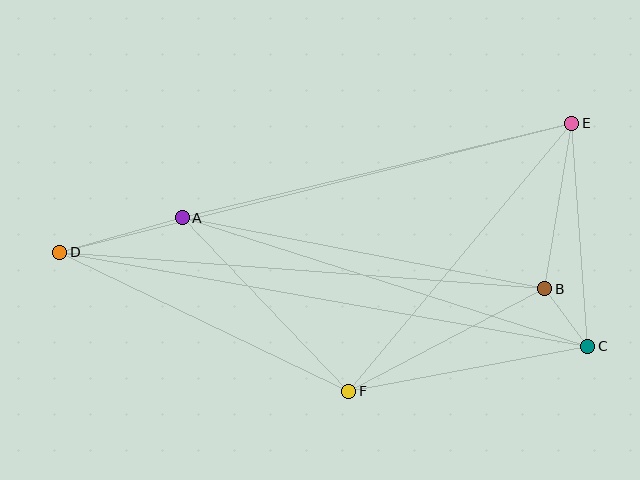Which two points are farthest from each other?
Points C and D are farthest from each other.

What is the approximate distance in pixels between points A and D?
The distance between A and D is approximately 127 pixels.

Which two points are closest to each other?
Points B and C are closest to each other.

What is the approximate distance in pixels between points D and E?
The distance between D and E is approximately 528 pixels.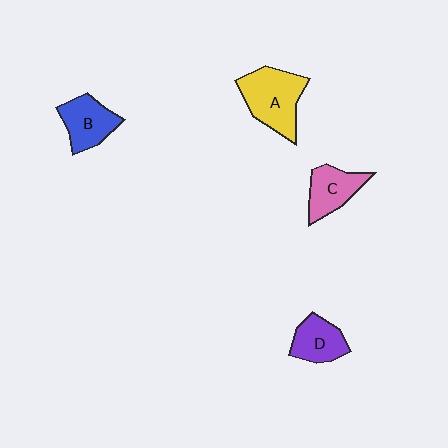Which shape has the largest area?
Shape A (yellow).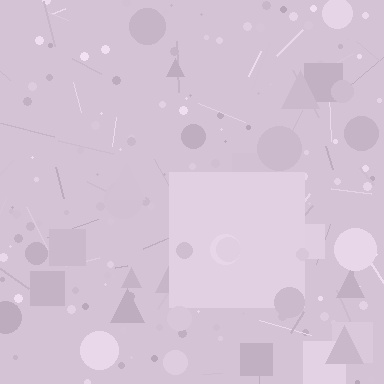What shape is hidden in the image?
A square is hidden in the image.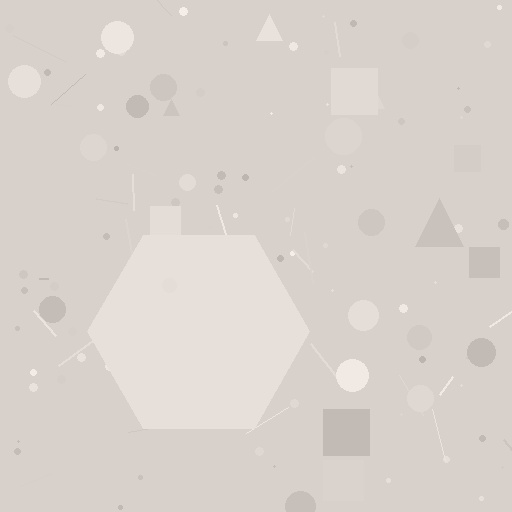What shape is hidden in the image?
A hexagon is hidden in the image.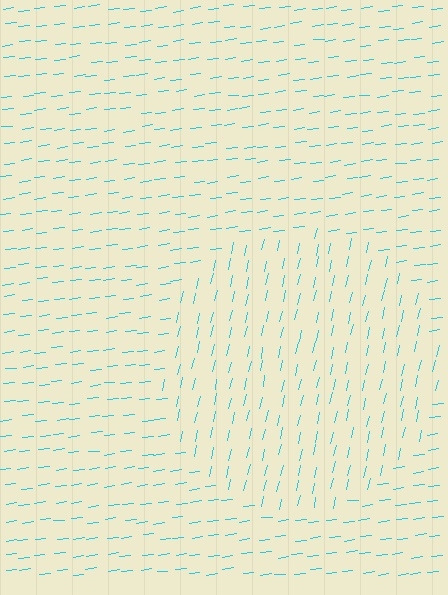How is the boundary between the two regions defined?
The boundary is defined purely by a change in line orientation (approximately 70 degrees difference). All lines are the same color and thickness.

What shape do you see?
I see a circle.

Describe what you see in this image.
The image is filled with small cyan line segments. A circle region in the image has lines oriented differently from the surrounding lines, creating a visible texture boundary.